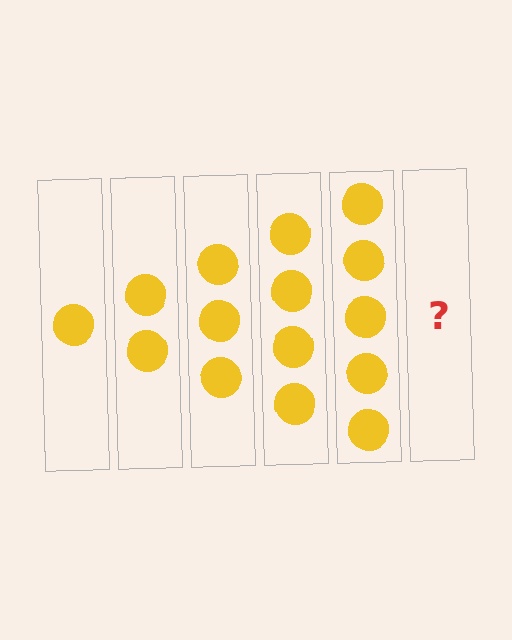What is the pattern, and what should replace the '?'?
The pattern is that each step adds one more circle. The '?' should be 6 circles.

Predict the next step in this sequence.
The next step is 6 circles.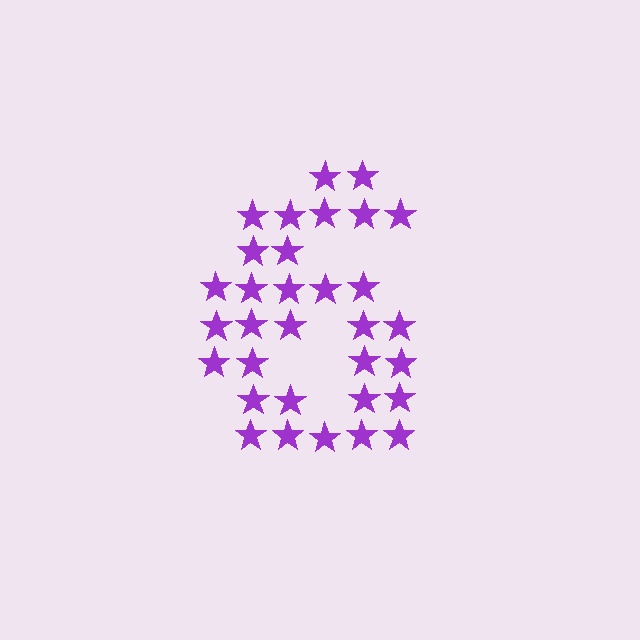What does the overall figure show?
The overall figure shows the digit 6.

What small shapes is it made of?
It is made of small stars.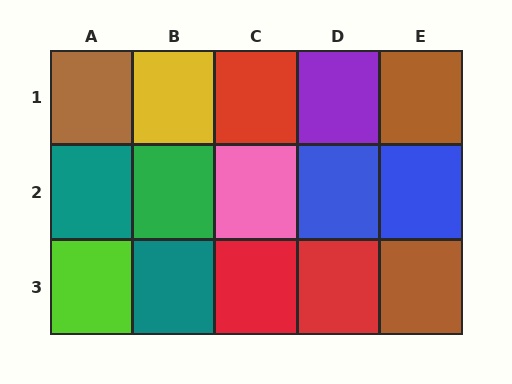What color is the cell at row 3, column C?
Red.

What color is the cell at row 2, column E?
Blue.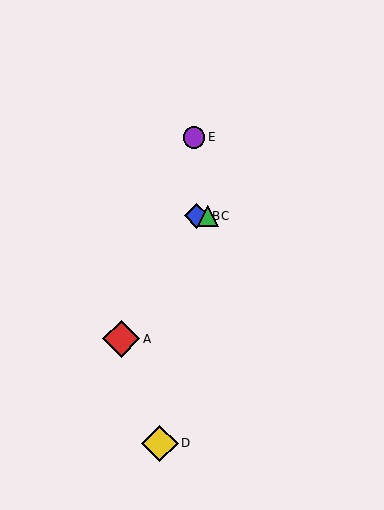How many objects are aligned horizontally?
2 objects (B, C) are aligned horizontally.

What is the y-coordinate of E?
Object E is at y≈137.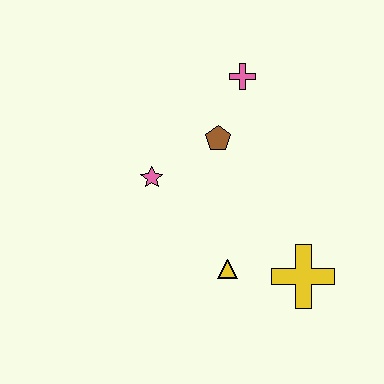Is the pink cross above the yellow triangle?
Yes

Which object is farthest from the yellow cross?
The pink cross is farthest from the yellow cross.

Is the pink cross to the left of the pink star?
No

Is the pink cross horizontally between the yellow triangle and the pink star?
No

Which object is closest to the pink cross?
The brown pentagon is closest to the pink cross.